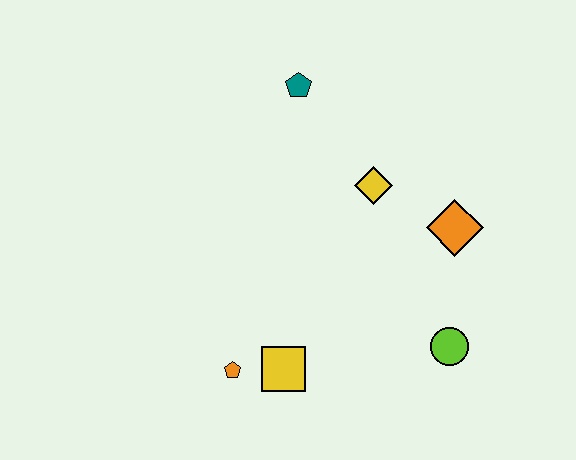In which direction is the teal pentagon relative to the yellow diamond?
The teal pentagon is above the yellow diamond.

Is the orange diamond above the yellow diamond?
No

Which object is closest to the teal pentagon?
The yellow diamond is closest to the teal pentagon.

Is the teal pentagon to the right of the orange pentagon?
Yes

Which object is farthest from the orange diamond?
The orange pentagon is farthest from the orange diamond.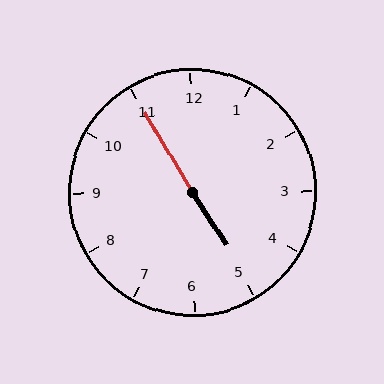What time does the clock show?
4:55.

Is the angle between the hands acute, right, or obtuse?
It is obtuse.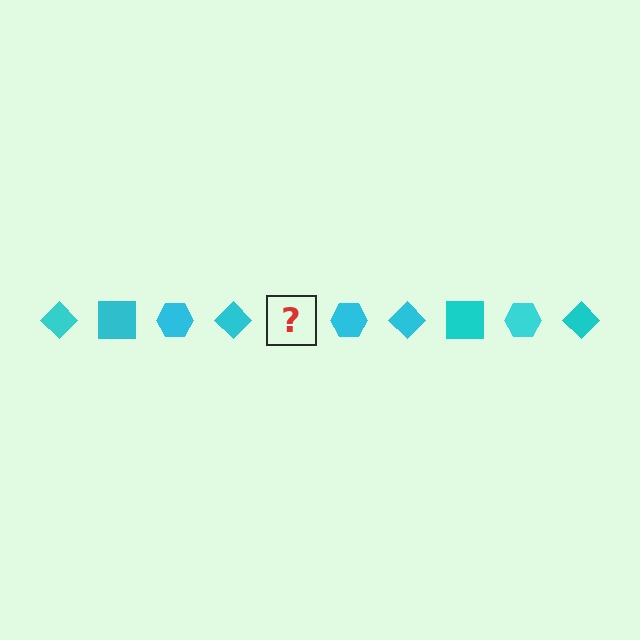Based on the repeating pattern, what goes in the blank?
The blank should be a cyan square.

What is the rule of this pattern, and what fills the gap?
The rule is that the pattern cycles through diamond, square, hexagon shapes in cyan. The gap should be filled with a cyan square.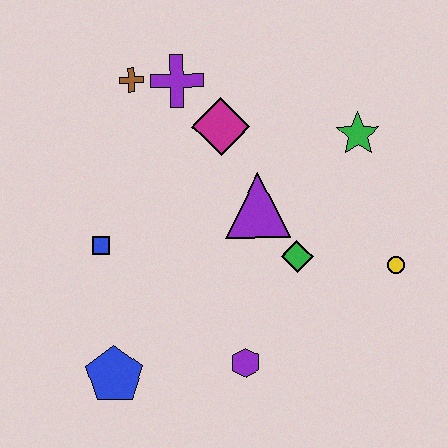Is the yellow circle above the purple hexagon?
Yes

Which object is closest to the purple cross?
The brown cross is closest to the purple cross.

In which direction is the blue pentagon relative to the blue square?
The blue pentagon is below the blue square.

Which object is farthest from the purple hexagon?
The brown cross is farthest from the purple hexagon.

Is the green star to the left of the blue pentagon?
No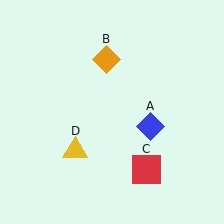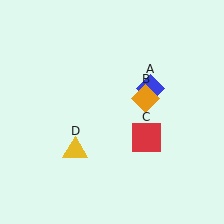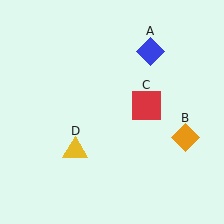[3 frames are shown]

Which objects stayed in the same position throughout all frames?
Yellow triangle (object D) remained stationary.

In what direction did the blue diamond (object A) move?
The blue diamond (object A) moved up.